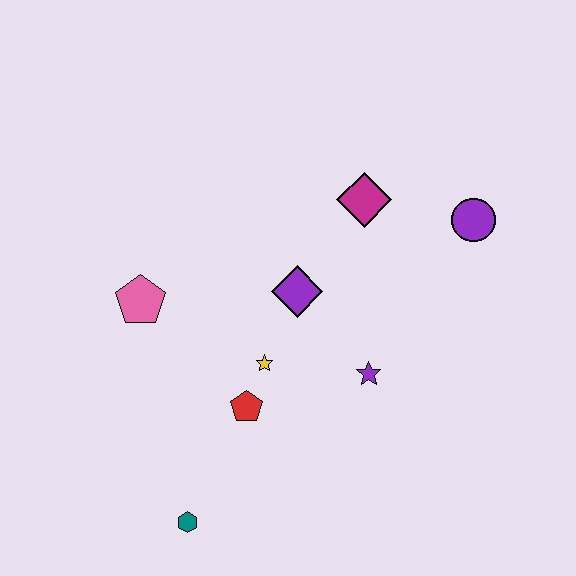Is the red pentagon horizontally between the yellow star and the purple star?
No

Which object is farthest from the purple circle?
The teal hexagon is farthest from the purple circle.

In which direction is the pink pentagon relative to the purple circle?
The pink pentagon is to the left of the purple circle.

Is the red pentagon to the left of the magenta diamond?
Yes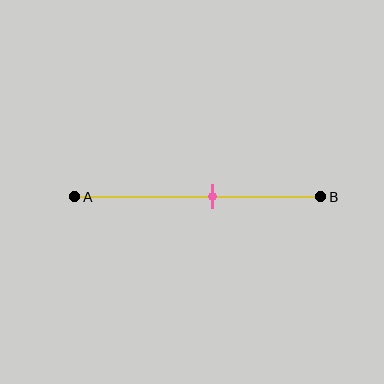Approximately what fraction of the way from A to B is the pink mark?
The pink mark is approximately 55% of the way from A to B.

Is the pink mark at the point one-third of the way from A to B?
No, the mark is at about 55% from A, not at the 33% one-third point.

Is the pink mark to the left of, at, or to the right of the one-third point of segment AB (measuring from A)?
The pink mark is to the right of the one-third point of segment AB.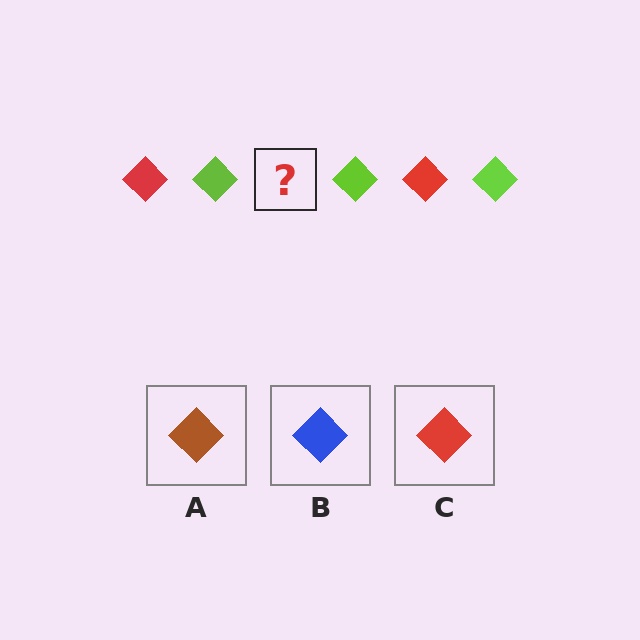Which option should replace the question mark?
Option C.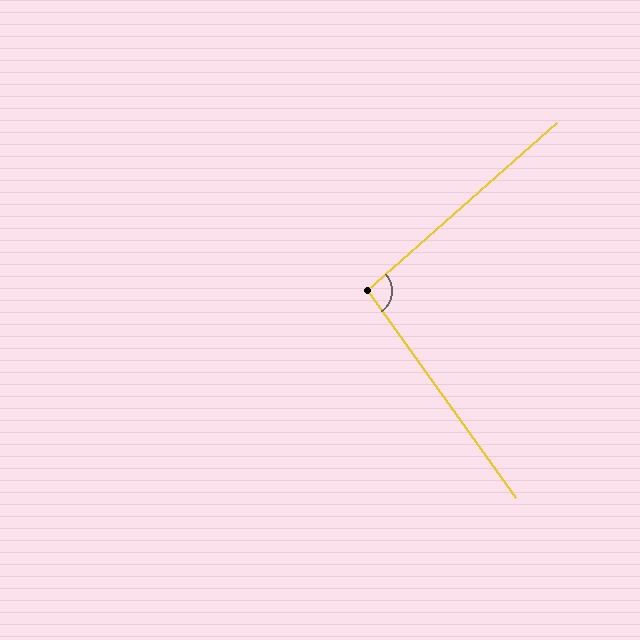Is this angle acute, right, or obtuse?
It is obtuse.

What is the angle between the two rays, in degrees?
Approximately 96 degrees.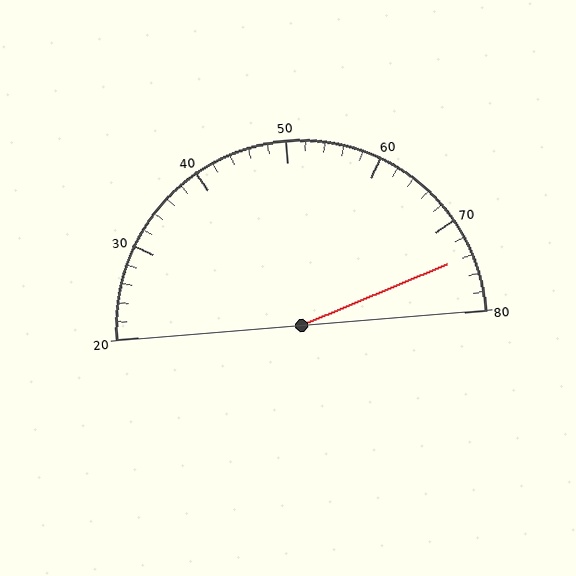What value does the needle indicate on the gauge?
The needle indicates approximately 74.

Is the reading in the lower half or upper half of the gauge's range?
The reading is in the upper half of the range (20 to 80).